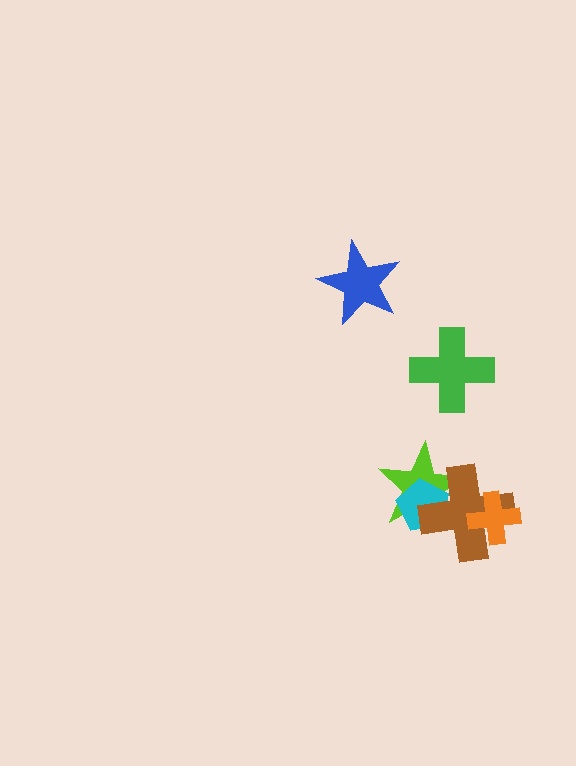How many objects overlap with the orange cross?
1 object overlaps with the orange cross.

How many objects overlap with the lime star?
2 objects overlap with the lime star.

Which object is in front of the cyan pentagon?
The brown cross is in front of the cyan pentagon.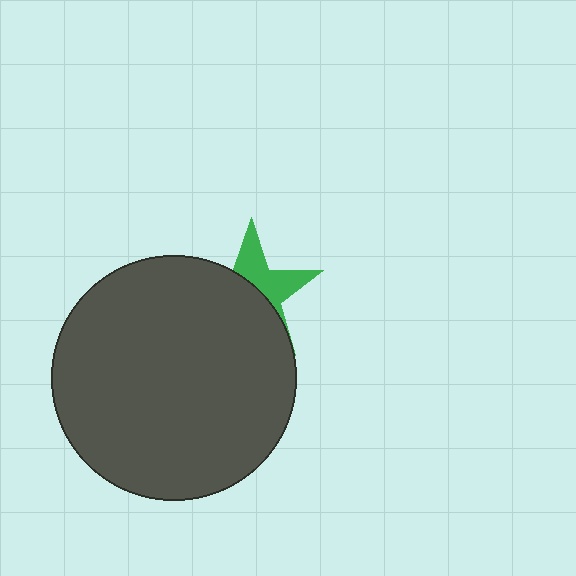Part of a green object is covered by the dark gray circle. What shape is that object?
It is a star.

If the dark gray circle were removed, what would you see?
You would see the complete green star.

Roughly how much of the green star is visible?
A small part of it is visible (roughly 39%).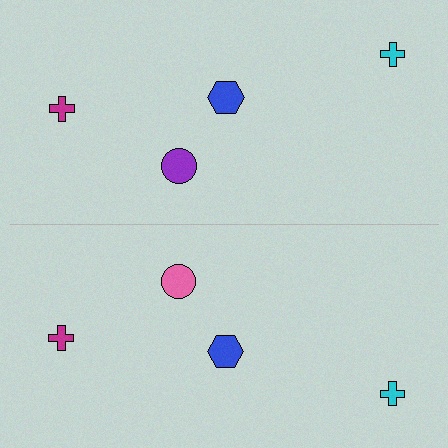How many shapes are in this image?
There are 8 shapes in this image.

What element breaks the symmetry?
The pink circle on the bottom side breaks the symmetry — its mirror counterpart is purple.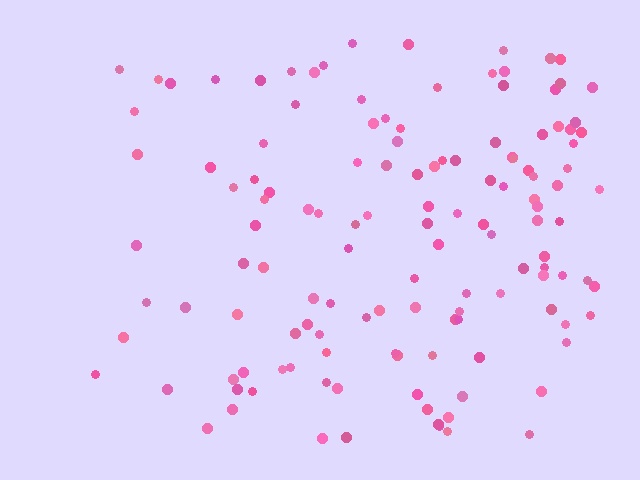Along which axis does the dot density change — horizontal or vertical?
Horizontal.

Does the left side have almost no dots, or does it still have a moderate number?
Still a moderate number, just noticeably fewer than the right.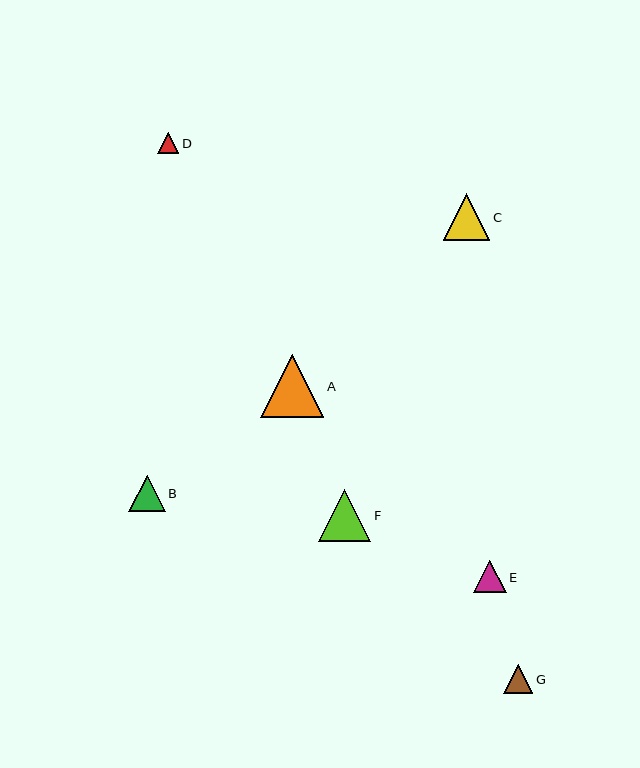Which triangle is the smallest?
Triangle D is the smallest with a size of approximately 21 pixels.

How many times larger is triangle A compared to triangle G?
Triangle A is approximately 2.2 times the size of triangle G.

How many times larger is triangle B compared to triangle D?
Triangle B is approximately 1.8 times the size of triangle D.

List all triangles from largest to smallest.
From largest to smallest: A, F, C, B, E, G, D.